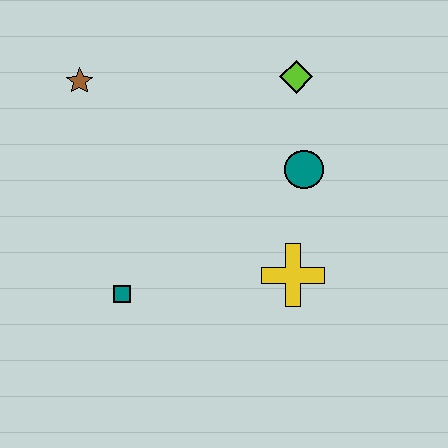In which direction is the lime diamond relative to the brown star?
The lime diamond is to the right of the brown star.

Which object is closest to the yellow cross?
The teal circle is closest to the yellow cross.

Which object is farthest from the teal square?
The lime diamond is farthest from the teal square.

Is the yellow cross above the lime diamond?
No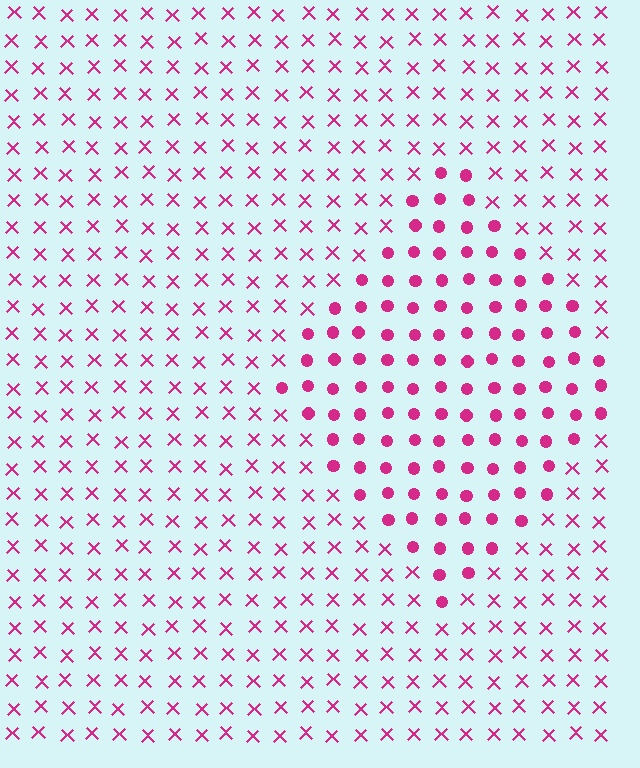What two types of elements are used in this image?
The image uses circles inside the diamond region and X marks outside it.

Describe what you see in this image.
The image is filled with small magenta elements arranged in a uniform grid. A diamond-shaped region contains circles, while the surrounding area contains X marks. The boundary is defined purely by the change in element shape.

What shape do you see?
I see a diamond.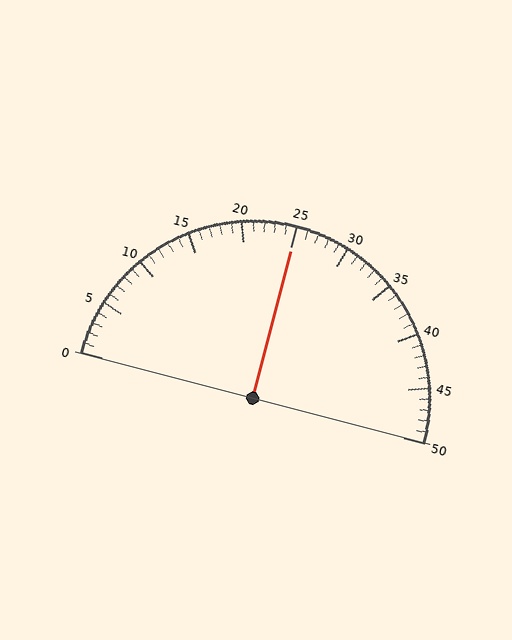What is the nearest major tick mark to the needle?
The nearest major tick mark is 25.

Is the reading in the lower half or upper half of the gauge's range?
The reading is in the upper half of the range (0 to 50).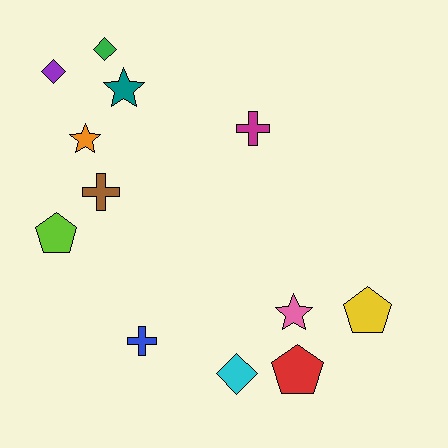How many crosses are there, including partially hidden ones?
There are 3 crosses.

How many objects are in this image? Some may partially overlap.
There are 12 objects.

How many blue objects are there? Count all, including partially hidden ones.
There is 1 blue object.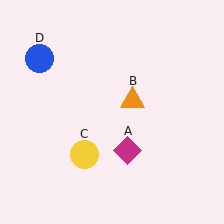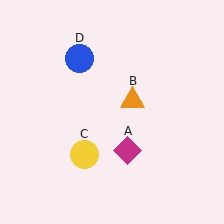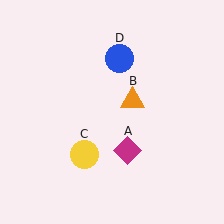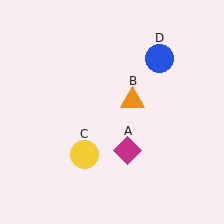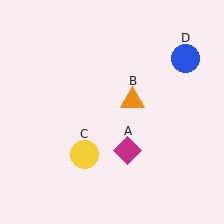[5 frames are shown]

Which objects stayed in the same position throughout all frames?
Magenta diamond (object A) and orange triangle (object B) and yellow circle (object C) remained stationary.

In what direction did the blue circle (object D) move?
The blue circle (object D) moved right.